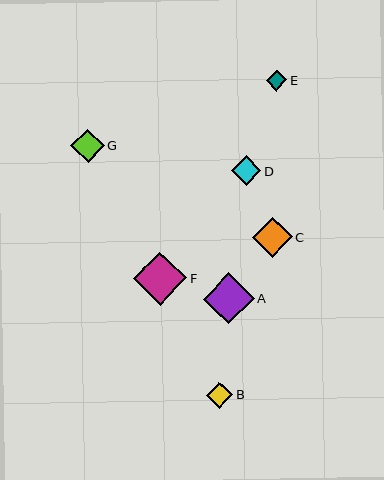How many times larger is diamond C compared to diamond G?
Diamond C is approximately 1.2 times the size of diamond G.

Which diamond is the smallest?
Diamond E is the smallest with a size of approximately 20 pixels.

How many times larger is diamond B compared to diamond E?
Diamond B is approximately 1.3 times the size of diamond E.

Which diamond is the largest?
Diamond F is the largest with a size of approximately 53 pixels.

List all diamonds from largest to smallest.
From largest to smallest: F, A, C, G, D, B, E.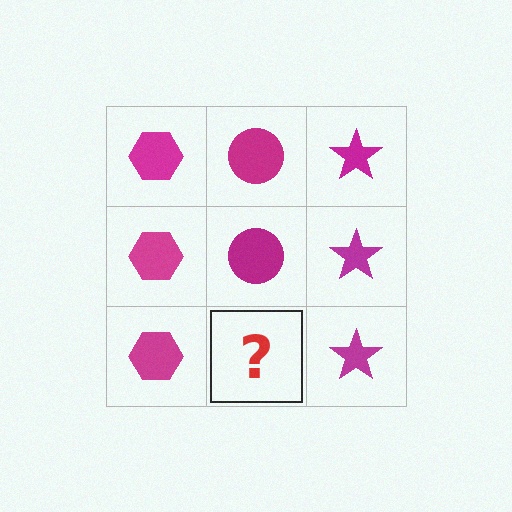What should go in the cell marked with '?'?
The missing cell should contain a magenta circle.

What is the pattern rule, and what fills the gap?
The rule is that each column has a consistent shape. The gap should be filled with a magenta circle.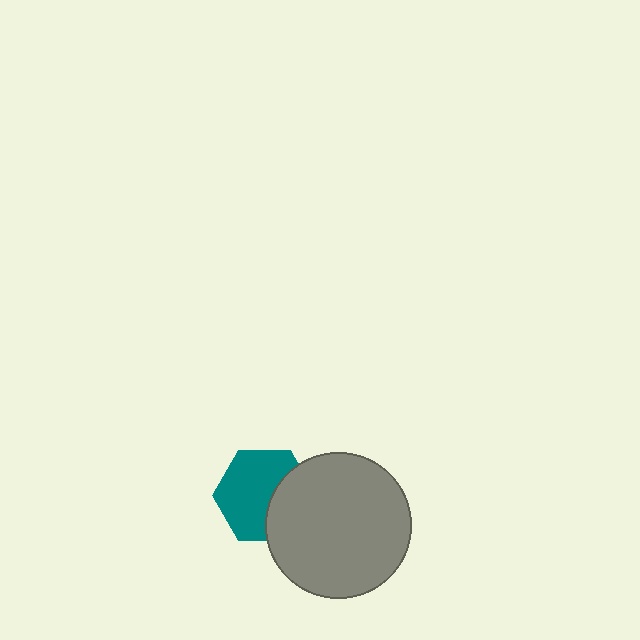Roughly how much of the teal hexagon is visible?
Most of it is visible (roughly 65%).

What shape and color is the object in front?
The object in front is a gray circle.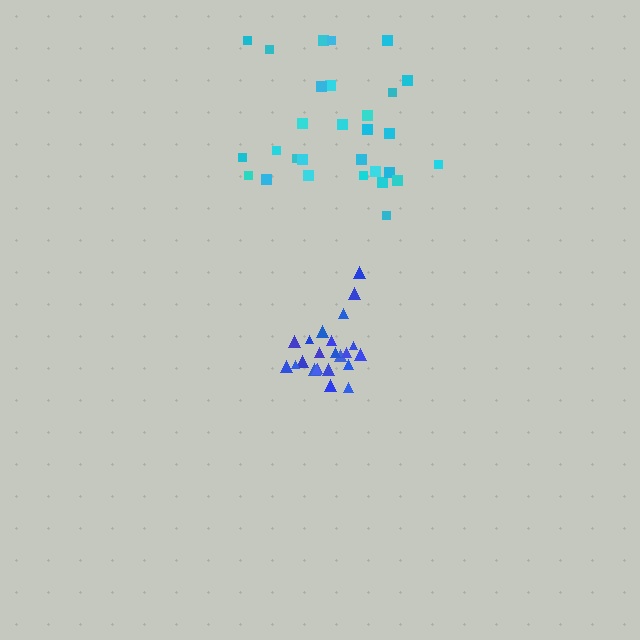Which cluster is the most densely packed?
Blue.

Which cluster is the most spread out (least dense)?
Cyan.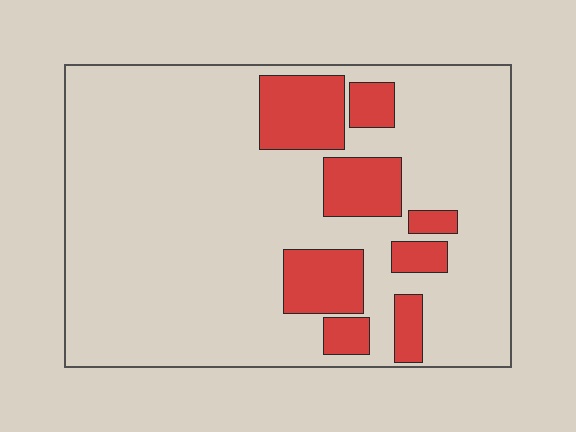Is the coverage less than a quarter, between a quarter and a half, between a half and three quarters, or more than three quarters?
Less than a quarter.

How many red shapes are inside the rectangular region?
8.